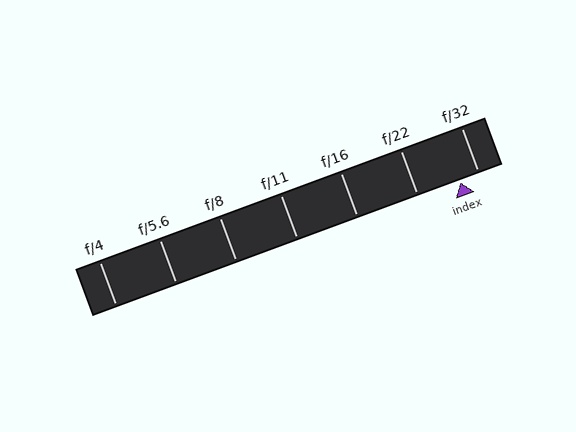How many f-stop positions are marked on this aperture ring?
There are 7 f-stop positions marked.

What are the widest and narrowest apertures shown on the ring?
The widest aperture shown is f/4 and the narrowest is f/32.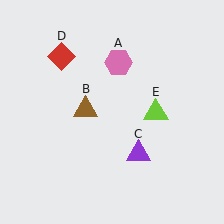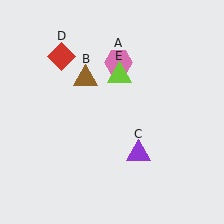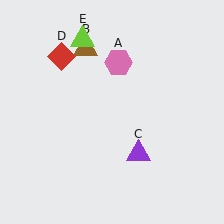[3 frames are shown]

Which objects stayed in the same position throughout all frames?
Pink hexagon (object A) and purple triangle (object C) and red diamond (object D) remained stationary.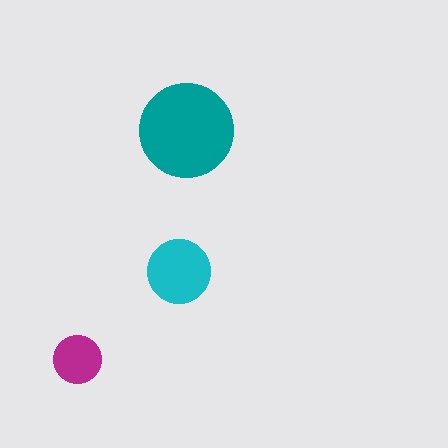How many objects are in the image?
There are 3 objects in the image.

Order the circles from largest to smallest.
the teal one, the cyan one, the magenta one.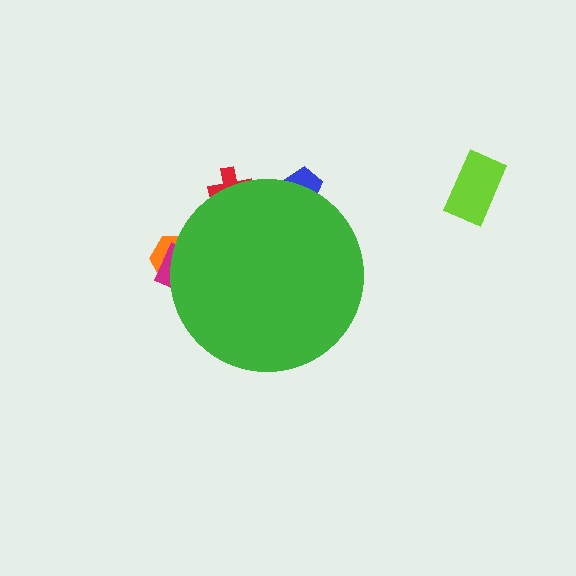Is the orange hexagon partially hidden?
Yes, the orange hexagon is partially hidden behind the green circle.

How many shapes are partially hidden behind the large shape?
4 shapes are partially hidden.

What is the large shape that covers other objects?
A green circle.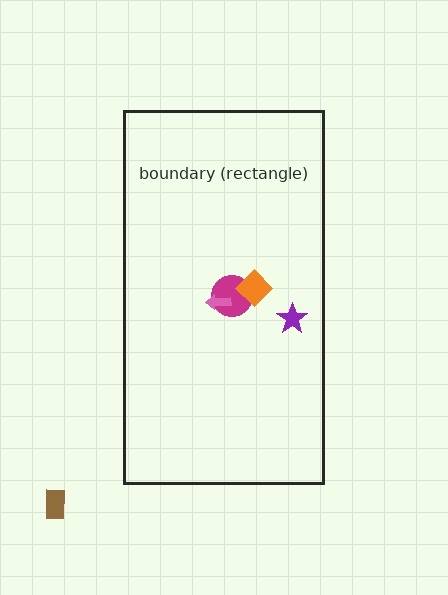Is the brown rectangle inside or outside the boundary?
Outside.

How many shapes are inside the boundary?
4 inside, 1 outside.